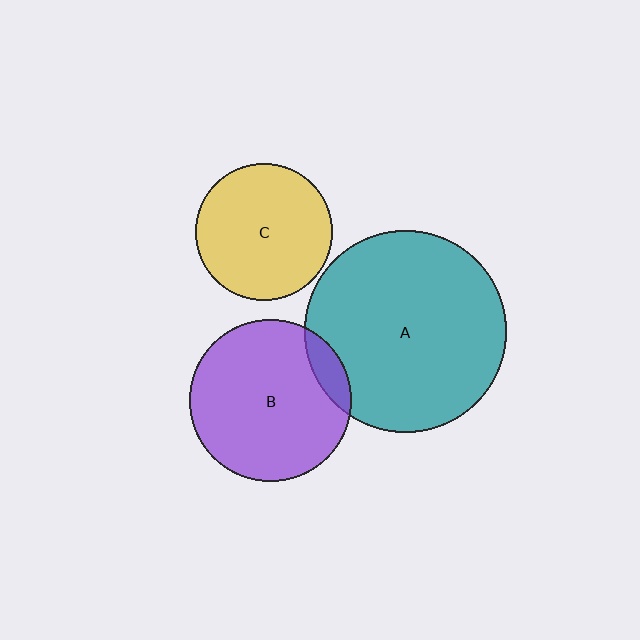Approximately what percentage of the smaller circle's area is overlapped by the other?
Approximately 10%.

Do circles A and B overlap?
Yes.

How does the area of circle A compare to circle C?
Approximately 2.2 times.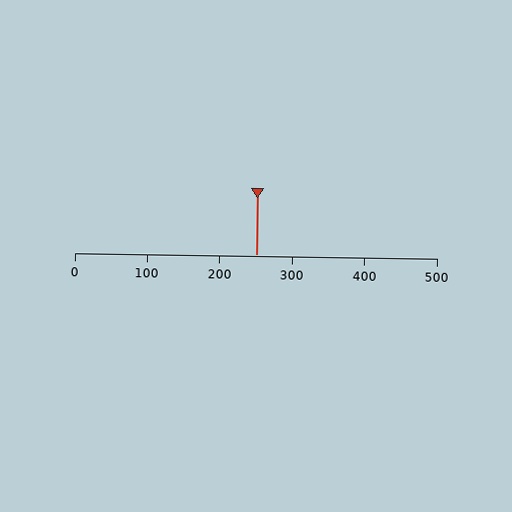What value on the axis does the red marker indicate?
The marker indicates approximately 250.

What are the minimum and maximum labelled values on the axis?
The axis runs from 0 to 500.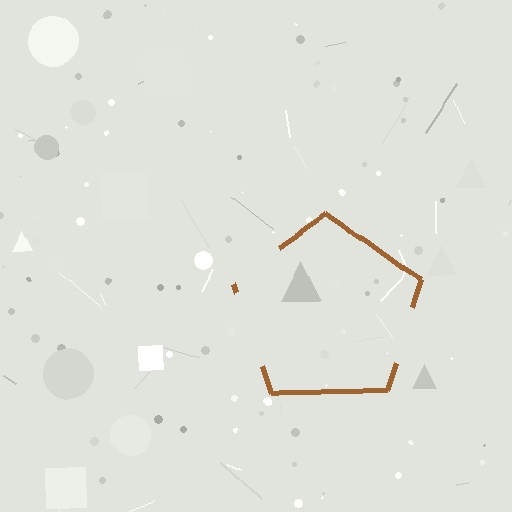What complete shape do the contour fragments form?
The contour fragments form a pentagon.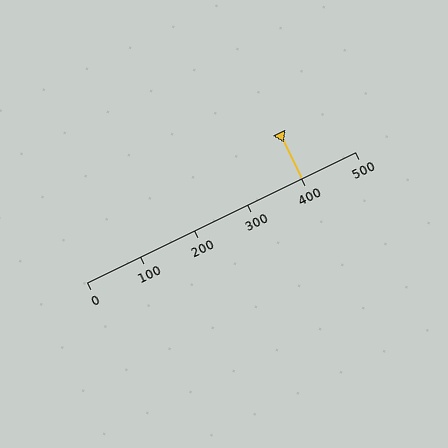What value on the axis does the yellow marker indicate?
The marker indicates approximately 400.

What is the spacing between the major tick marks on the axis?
The major ticks are spaced 100 apart.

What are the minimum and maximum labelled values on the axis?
The axis runs from 0 to 500.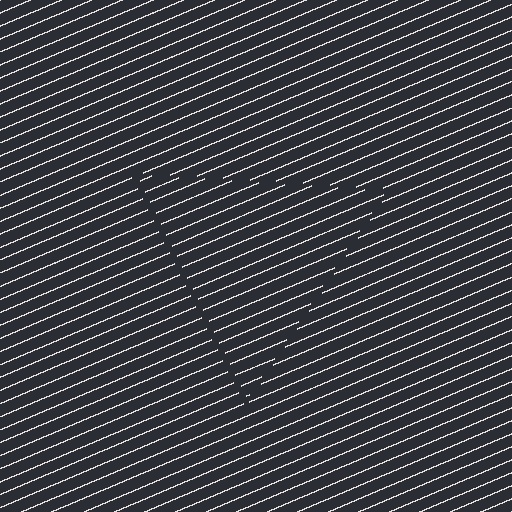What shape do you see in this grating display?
An illusory triangle. The interior of the shape contains the same grating, shifted by half a period — the contour is defined by the phase discontinuity where line-ends from the inner and outer gratings abut.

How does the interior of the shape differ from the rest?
The interior of the shape contains the same grating, shifted by half a period — the contour is defined by the phase discontinuity where line-ends from the inner and outer gratings abut.